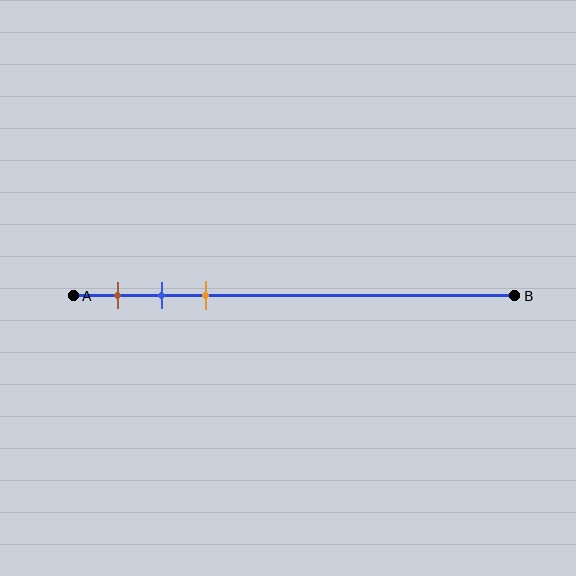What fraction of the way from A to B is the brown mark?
The brown mark is approximately 10% (0.1) of the way from A to B.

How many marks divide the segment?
There are 3 marks dividing the segment.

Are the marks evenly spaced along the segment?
Yes, the marks are approximately evenly spaced.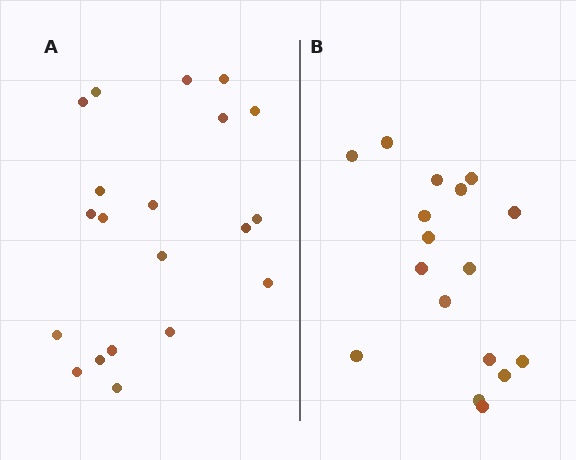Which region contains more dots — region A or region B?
Region A (the left region) has more dots.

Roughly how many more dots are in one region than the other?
Region A has just a few more — roughly 2 or 3 more dots than region B.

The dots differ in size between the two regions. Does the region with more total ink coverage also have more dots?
No. Region B has more total ink coverage because its dots are larger, but region A actually contains more individual dots. Total area can be misleading — the number of items is what matters here.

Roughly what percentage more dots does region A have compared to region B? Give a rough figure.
About 20% more.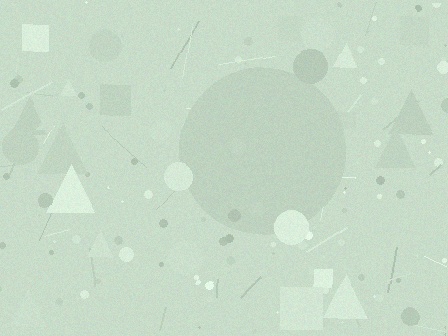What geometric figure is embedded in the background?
A circle is embedded in the background.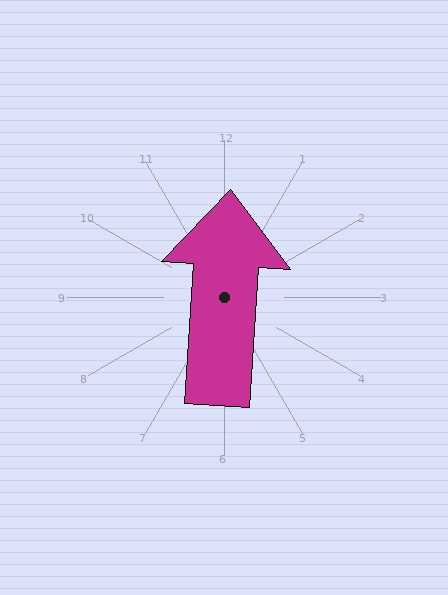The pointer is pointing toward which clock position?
Roughly 12 o'clock.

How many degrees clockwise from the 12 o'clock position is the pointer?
Approximately 4 degrees.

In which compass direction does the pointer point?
North.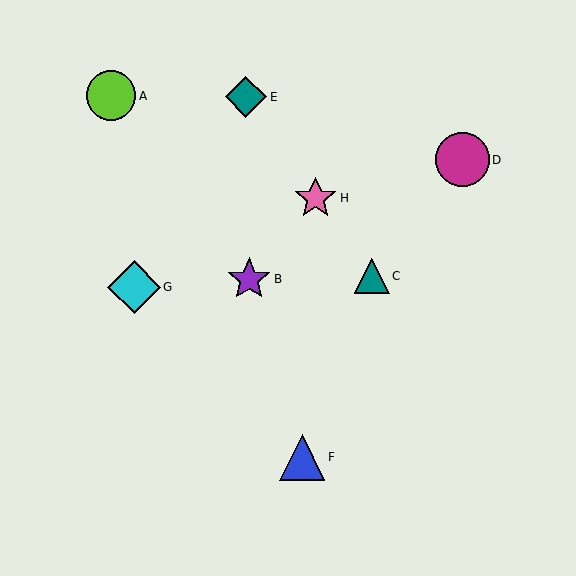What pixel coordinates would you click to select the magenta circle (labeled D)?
Click at (462, 160) to select the magenta circle D.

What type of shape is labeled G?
Shape G is a cyan diamond.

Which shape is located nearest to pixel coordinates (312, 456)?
The blue triangle (labeled F) at (302, 457) is nearest to that location.